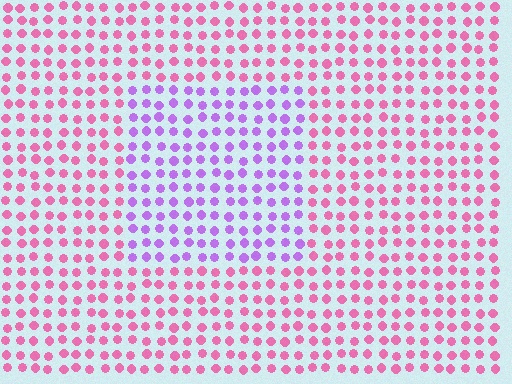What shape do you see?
I see a rectangle.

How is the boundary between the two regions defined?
The boundary is defined purely by a slight shift in hue (about 50 degrees). Spacing, size, and orientation are identical on both sides.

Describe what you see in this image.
The image is filled with small pink elements in a uniform arrangement. A rectangle-shaped region is visible where the elements are tinted to a slightly different hue, forming a subtle color boundary.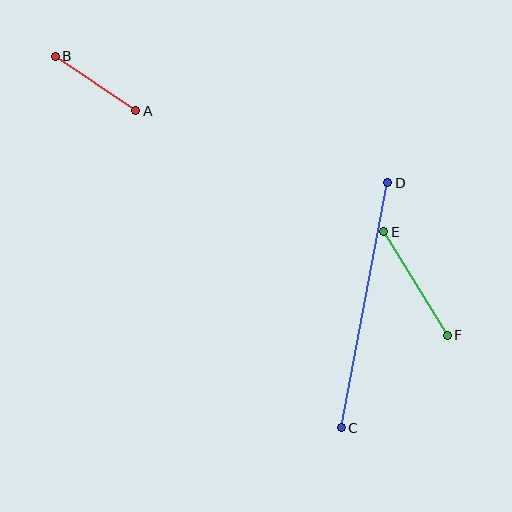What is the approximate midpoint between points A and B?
The midpoint is at approximately (95, 83) pixels.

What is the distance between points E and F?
The distance is approximately 122 pixels.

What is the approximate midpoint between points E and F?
The midpoint is at approximately (415, 283) pixels.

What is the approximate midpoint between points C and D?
The midpoint is at approximately (364, 305) pixels.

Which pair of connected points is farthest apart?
Points C and D are farthest apart.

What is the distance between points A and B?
The distance is approximately 97 pixels.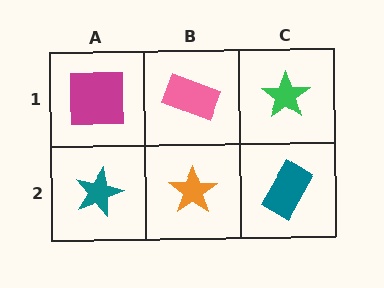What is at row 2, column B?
An orange star.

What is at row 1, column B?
A pink rectangle.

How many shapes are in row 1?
3 shapes.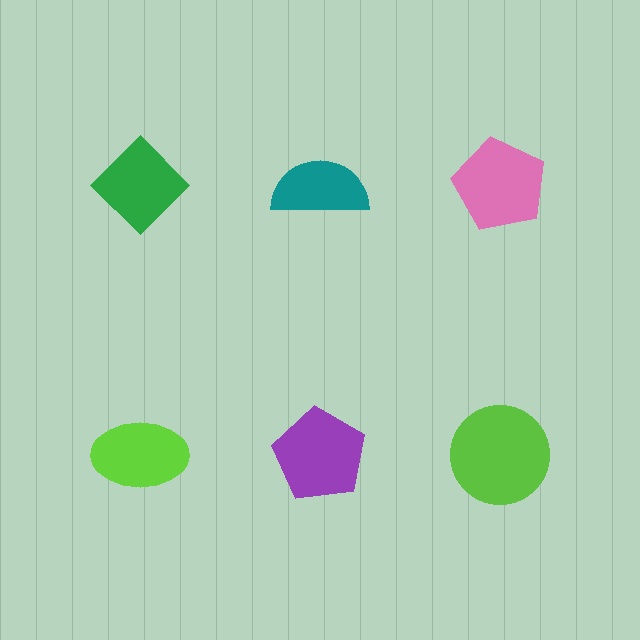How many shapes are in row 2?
3 shapes.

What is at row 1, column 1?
A green diamond.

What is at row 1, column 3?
A pink pentagon.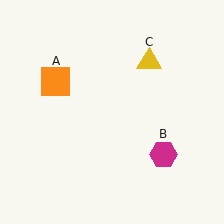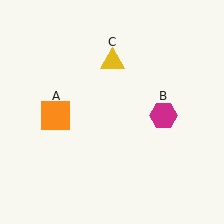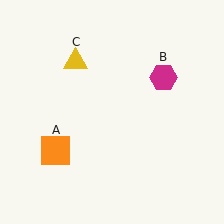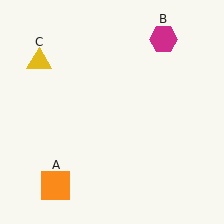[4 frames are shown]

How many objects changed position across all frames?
3 objects changed position: orange square (object A), magenta hexagon (object B), yellow triangle (object C).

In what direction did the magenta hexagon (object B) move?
The magenta hexagon (object B) moved up.